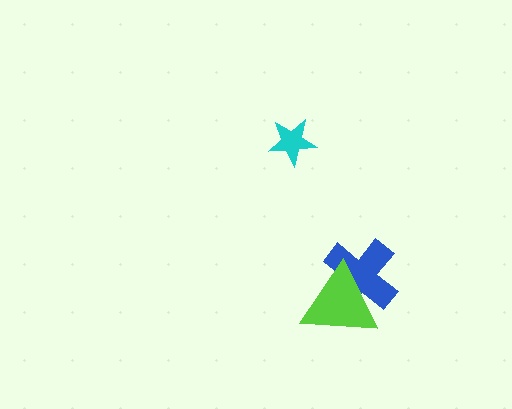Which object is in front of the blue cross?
The lime triangle is in front of the blue cross.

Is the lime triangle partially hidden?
No, no other shape covers it.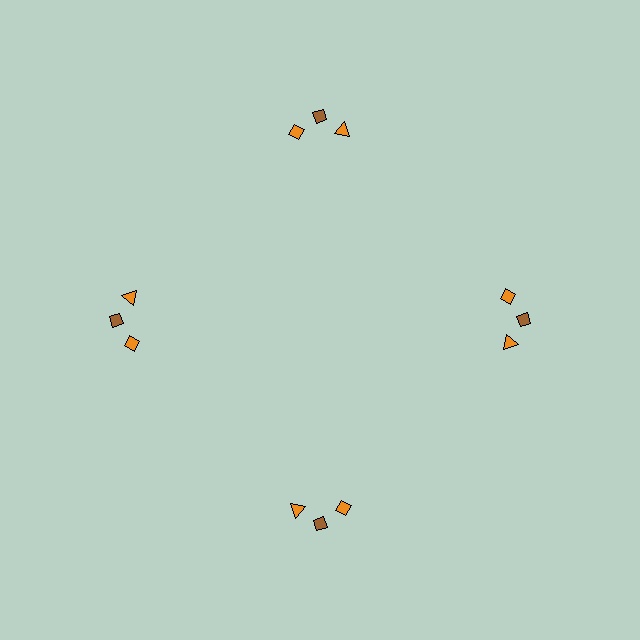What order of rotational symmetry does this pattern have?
This pattern has 4-fold rotational symmetry.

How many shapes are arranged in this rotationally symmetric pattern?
There are 12 shapes, arranged in 4 groups of 3.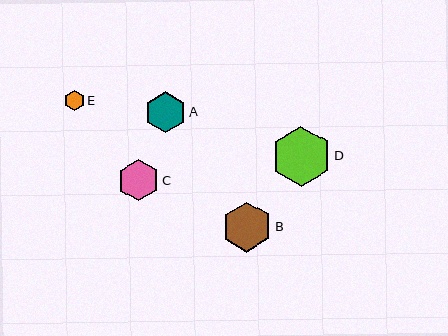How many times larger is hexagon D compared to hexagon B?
Hexagon D is approximately 1.2 times the size of hexagon B.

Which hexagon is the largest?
Hexagon D is the largest with a size of approximately 60 pixels.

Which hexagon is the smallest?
Hexagon E is the smallest with a size of approximately 20 pixels.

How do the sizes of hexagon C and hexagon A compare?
Hexagon C and hexagon A are approximately the same size.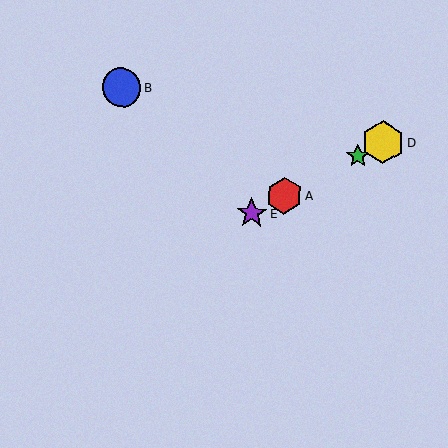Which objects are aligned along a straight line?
Objects A, C, D, E are aligned along a straight line.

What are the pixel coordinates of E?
Object E is at (252, 213).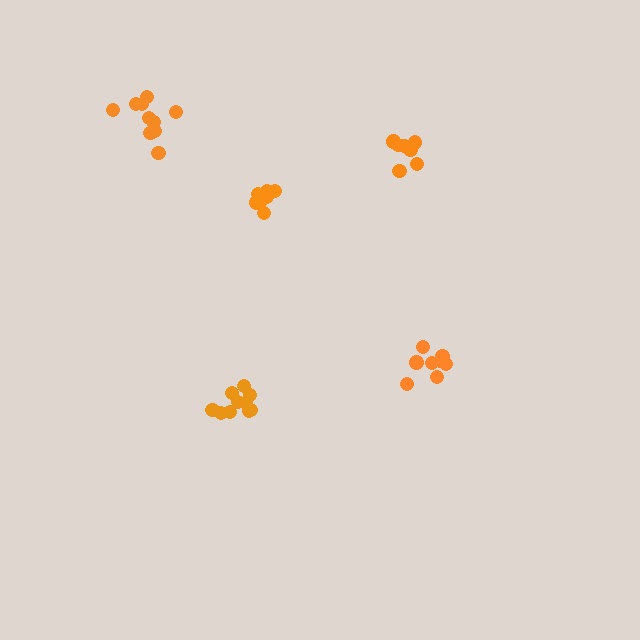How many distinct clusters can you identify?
There are 5 distinct clusters.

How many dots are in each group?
Group 1: 7 dots, Group 2: 9 dots, Group 3: 7 dots, Group 4: 10 dots, Group 5: 10 dots (43 total).